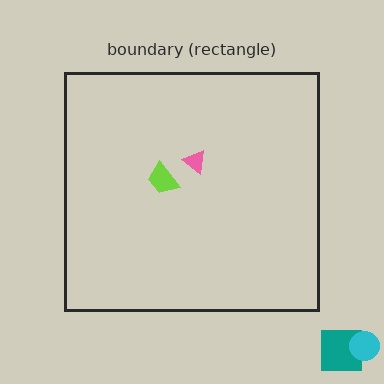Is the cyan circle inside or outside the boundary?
Outside.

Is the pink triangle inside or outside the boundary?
Inside.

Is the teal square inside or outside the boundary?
Outside.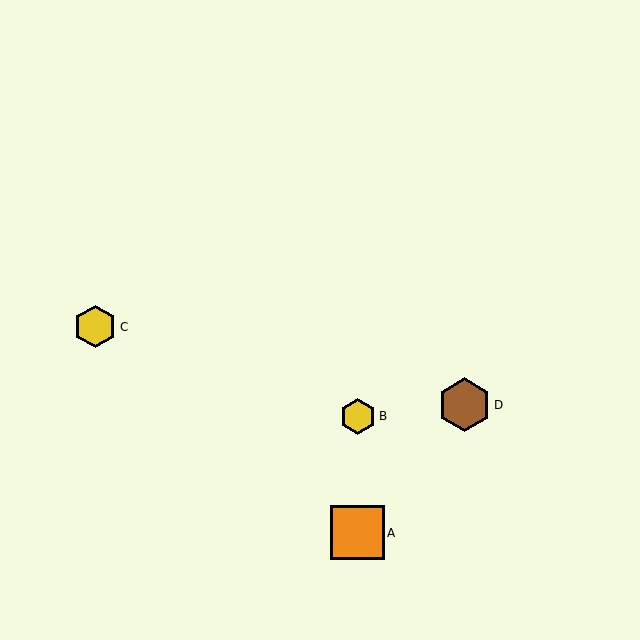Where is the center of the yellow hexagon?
The center of the yellow hexagon is at (358, 416).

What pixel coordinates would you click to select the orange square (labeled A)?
Click at (357, 533) to select the orange square A.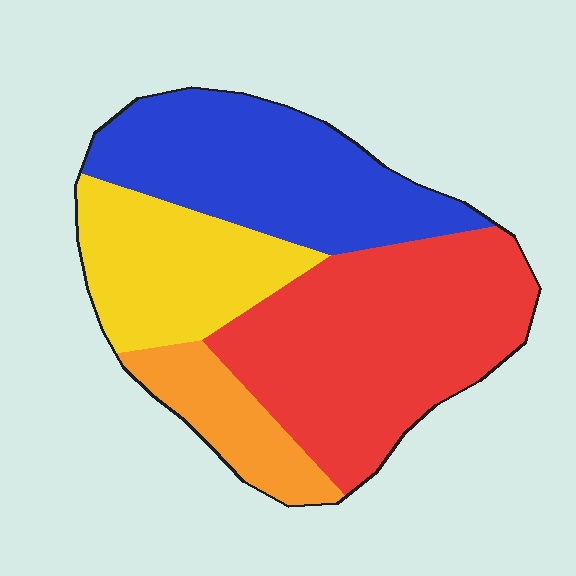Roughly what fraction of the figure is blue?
Blue takes up about one third (1/3) of the figure.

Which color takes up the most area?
Red, at roughly 40%.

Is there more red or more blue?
Red.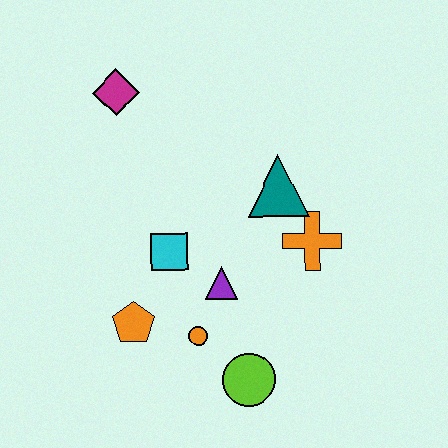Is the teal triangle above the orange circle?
Yes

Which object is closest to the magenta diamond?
The cyan square is closest to the magenta diamond.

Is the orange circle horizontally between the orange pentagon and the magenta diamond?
No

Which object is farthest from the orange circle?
The magenta diamond is farthest from the orange circle.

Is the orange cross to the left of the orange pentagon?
No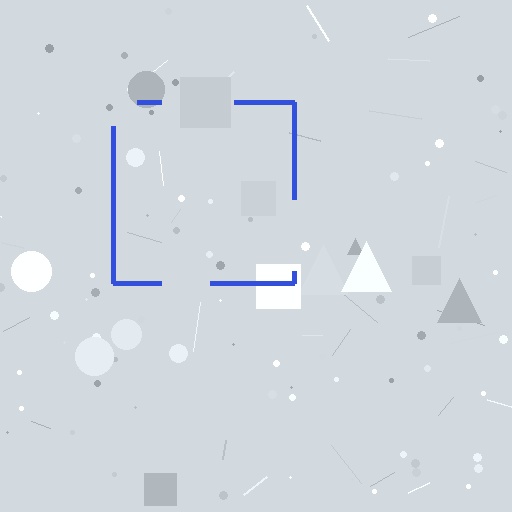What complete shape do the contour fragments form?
The contour fragments form a square.